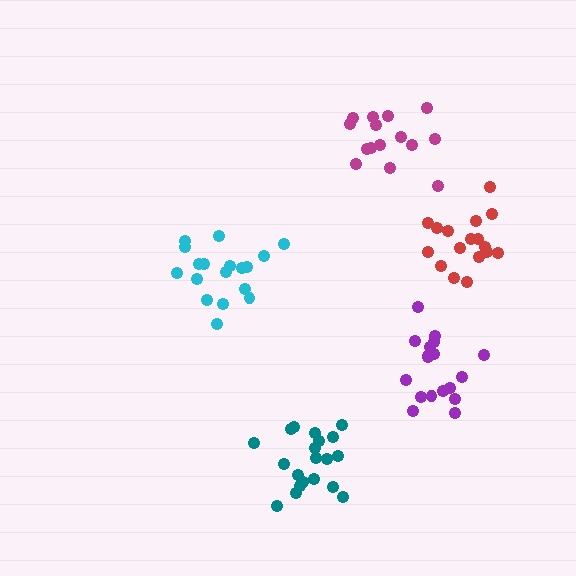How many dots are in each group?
Group 1: 18 dots, Group 2: 18 dots, Group 3: 15 dots, Group 4: 17 dots, Group 5: 20 dots (88 total).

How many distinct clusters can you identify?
There are 5 distinct clusters.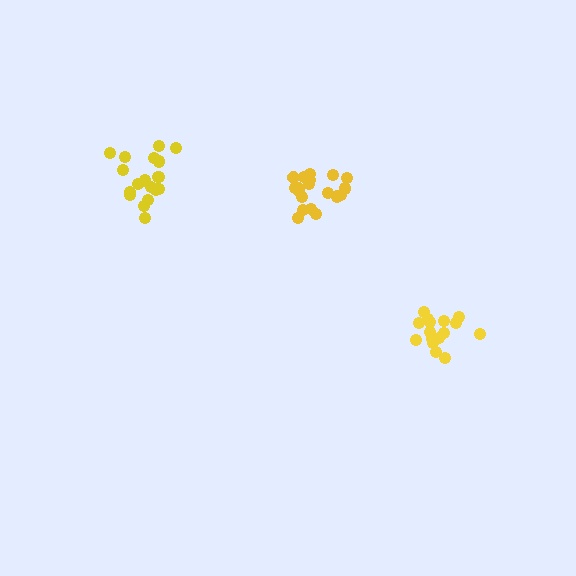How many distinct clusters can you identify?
There are 3 distinct clusters.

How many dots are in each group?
Group 1: 19 dots, Group 2: 17 dots, Group 3: 18 dots (54 total).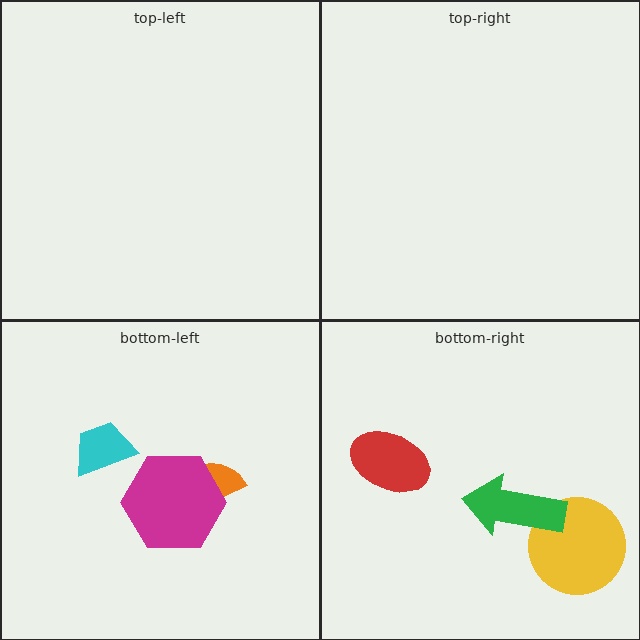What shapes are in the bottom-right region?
The yellow circle, the red ellipse, the green arrow.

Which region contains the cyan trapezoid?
The bottom-left region.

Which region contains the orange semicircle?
The bottom-left region.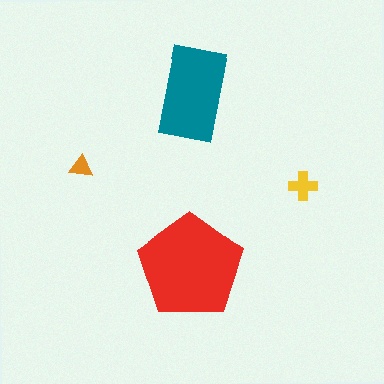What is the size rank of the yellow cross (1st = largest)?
3rd.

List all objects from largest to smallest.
The red pentagon, the teal rectangle, the yellow cross, the orange triangle.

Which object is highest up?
The teal rectangle is topmost.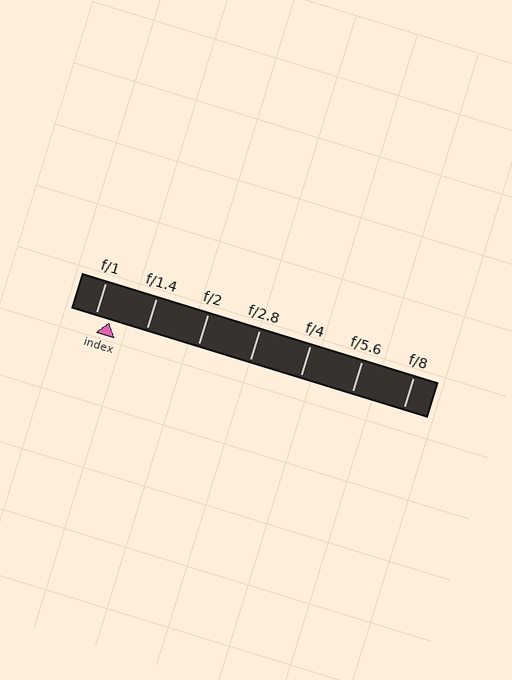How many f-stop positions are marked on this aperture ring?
There are 7 f-stop positions marked.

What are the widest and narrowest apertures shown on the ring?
The widest aperture shown is f/1 and the narrowest is f/8.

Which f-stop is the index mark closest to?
The index mark is closest to f/1.